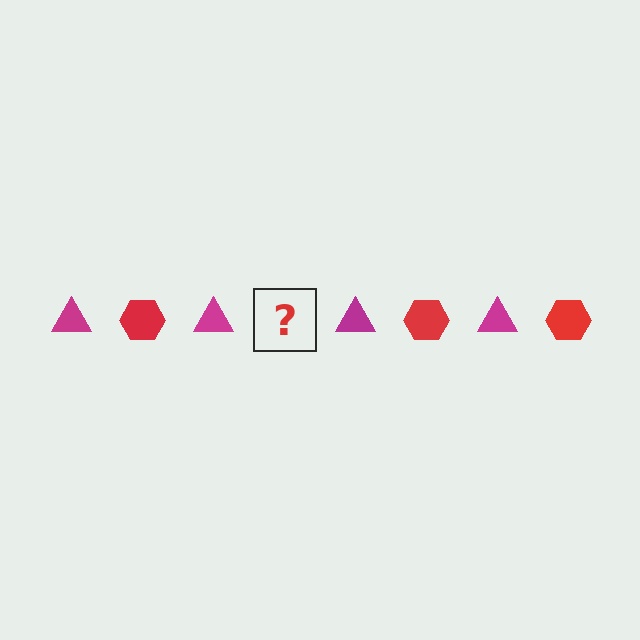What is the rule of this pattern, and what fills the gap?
The rule is that the pattern alternates between magenta triangle and red hexagon. The gap should be filled with a red hexagon.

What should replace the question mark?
The question mark should be replaced with a red hexagon.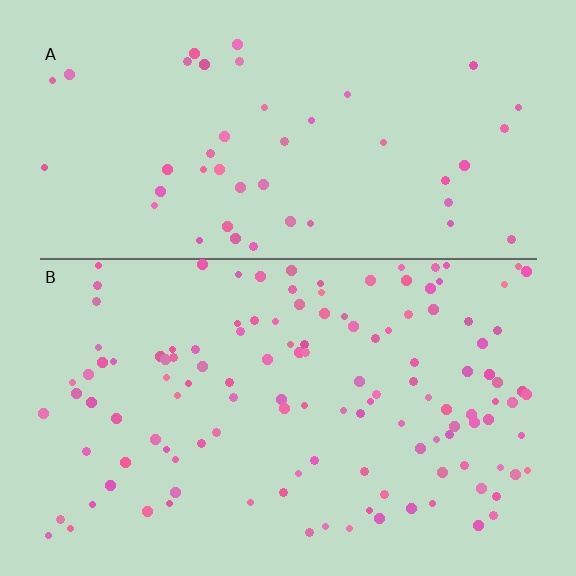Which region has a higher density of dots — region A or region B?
B (the bottom).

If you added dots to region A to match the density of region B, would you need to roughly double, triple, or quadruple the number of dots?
Approximately triple.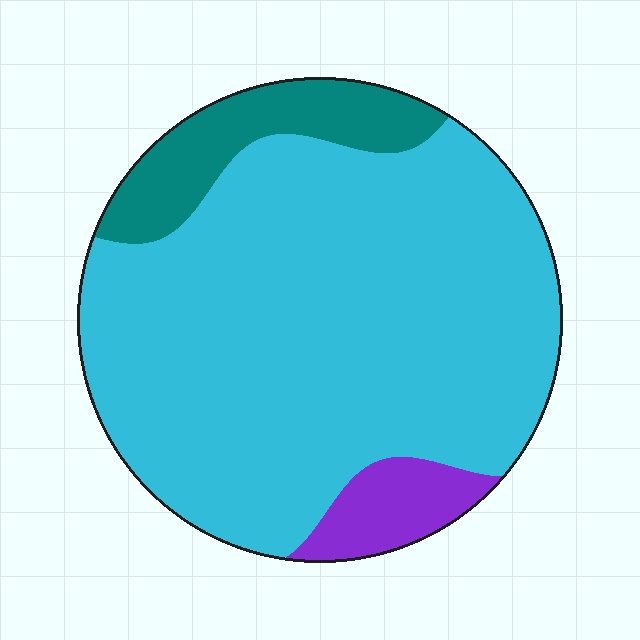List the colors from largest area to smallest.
From largest to smallest: cyan, teal, purple.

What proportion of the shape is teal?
Teal takes up less than a sixth of the shape.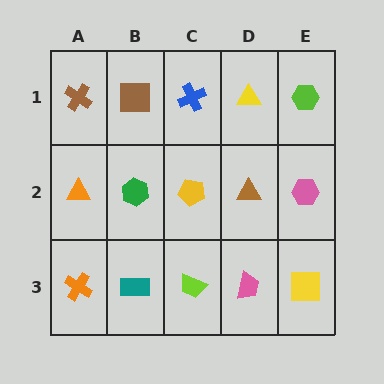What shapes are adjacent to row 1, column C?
A yellow pentagon (row 2, column C), a brown square (row 1, column B), a yellow triangle (row 1, column D).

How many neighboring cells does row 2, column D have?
4.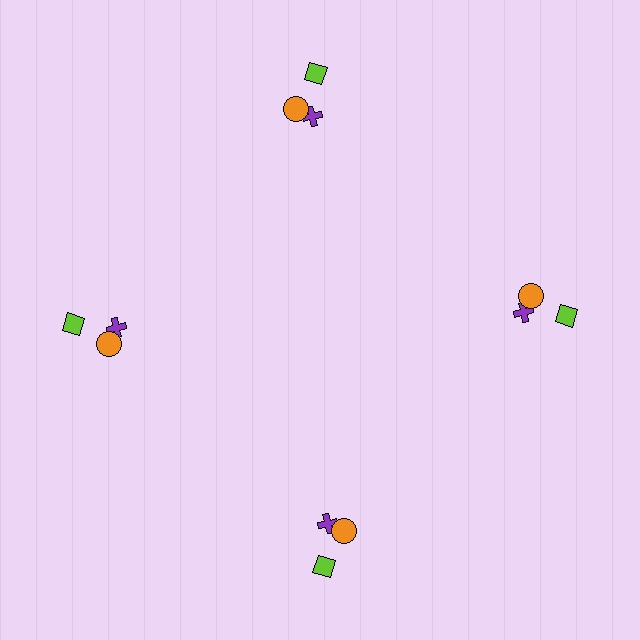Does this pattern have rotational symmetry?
Yes, this pattern has 4-fold rotational symmetry. It looks the same after rotating 90 degrees around the center.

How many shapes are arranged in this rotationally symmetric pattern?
There are 12 shapes, arranged in 4 groups of 3.